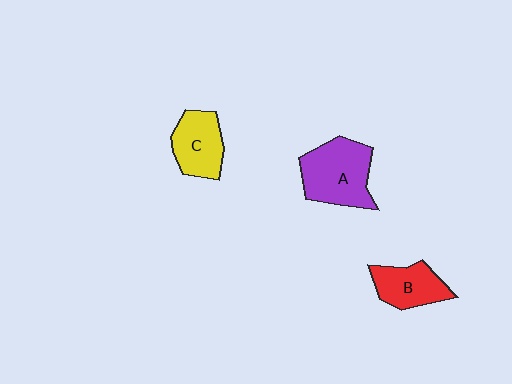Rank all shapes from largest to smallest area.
From largest to smallest: A (purple), C (yellow), B (red).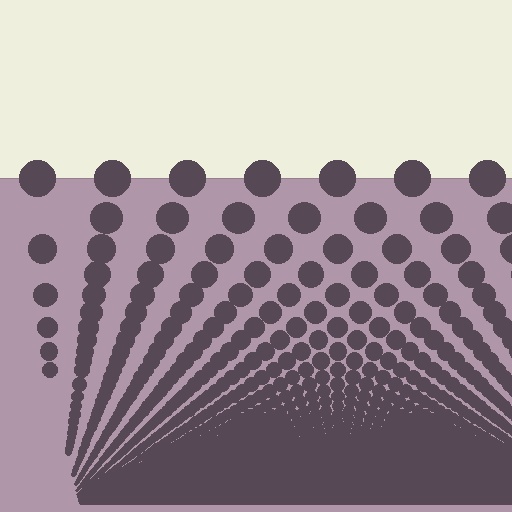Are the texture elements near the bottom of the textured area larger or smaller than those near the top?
Smaller. The gradient is inverted — elements near the bottom are smaller and denser.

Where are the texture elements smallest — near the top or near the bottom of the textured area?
Near the bottom.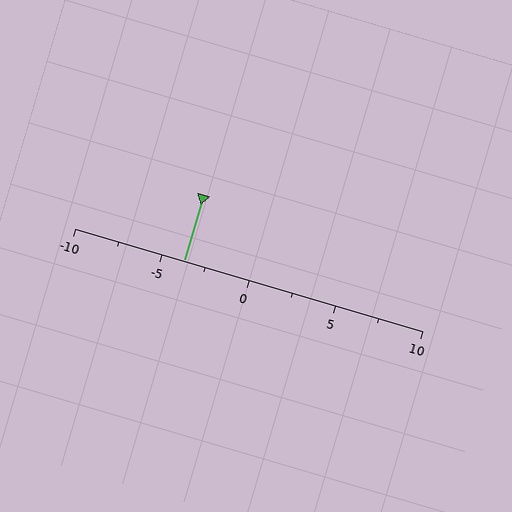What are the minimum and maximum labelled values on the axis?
The axis runs from -10 to 10.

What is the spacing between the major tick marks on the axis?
The major ticks are spaced 5 apart.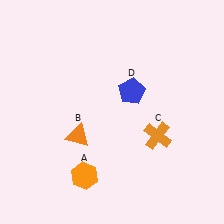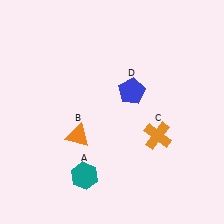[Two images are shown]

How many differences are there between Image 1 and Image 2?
There is 1 difference between the two images.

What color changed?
The hexagon (A) changed from orange in Image 1 to teal in Image 2.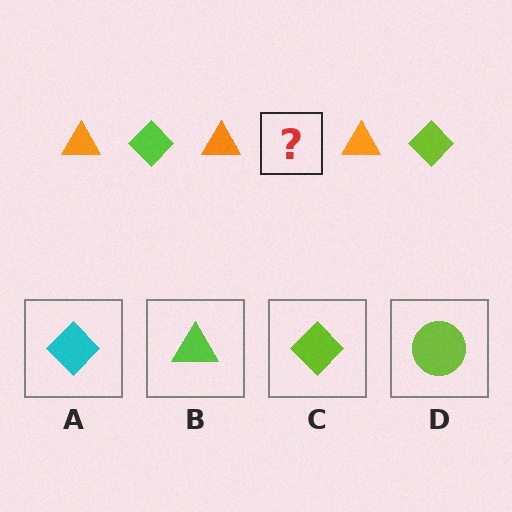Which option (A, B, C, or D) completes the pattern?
C.